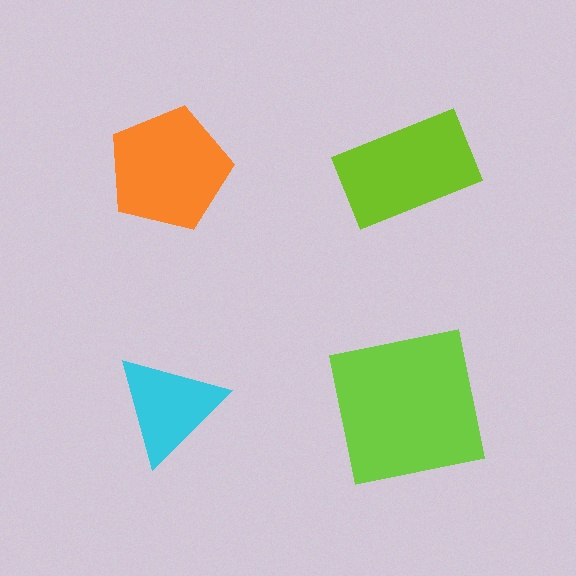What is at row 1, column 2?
A lime rectangle.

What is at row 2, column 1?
A cyan triangle.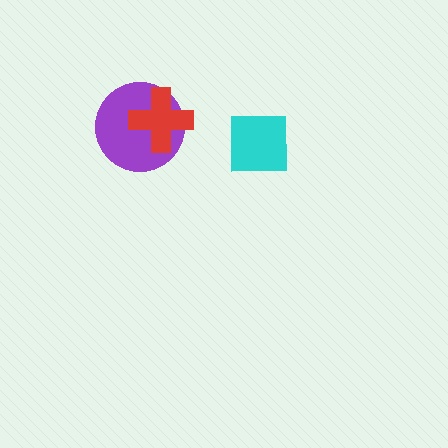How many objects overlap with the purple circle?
1 object overlaps with the purple circle.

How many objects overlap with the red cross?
1 object overlaps with the red cross.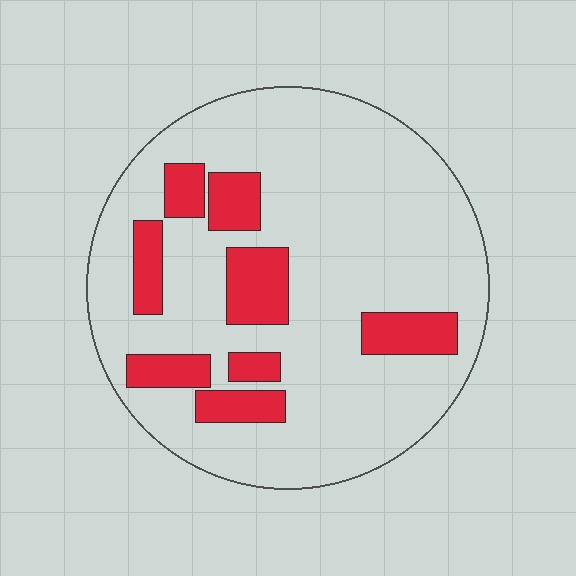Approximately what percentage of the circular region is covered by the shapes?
Approximately 20%.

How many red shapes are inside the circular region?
8.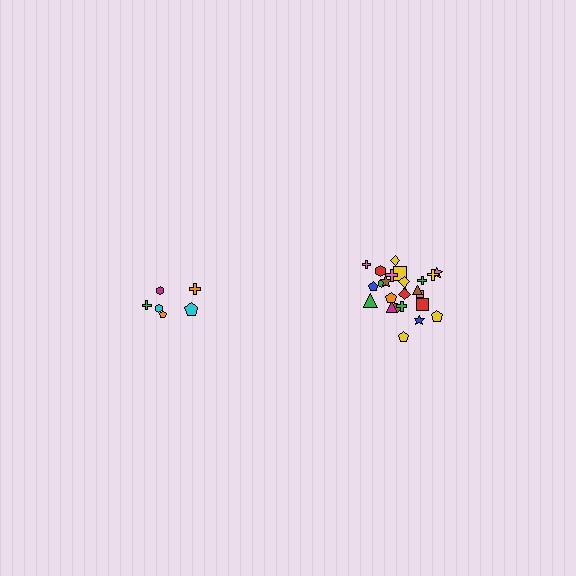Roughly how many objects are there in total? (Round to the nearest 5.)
Roughly 30 objects in total.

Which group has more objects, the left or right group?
The right group.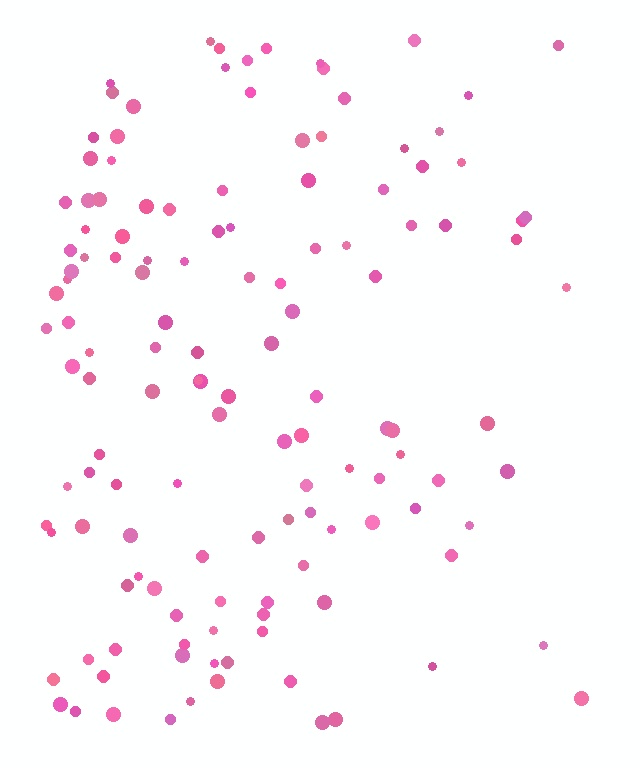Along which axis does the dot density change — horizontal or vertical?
Horizontal.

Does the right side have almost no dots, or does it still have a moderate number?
Still a moderate number, just noticeably fewer than the left.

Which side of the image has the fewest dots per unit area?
The right.